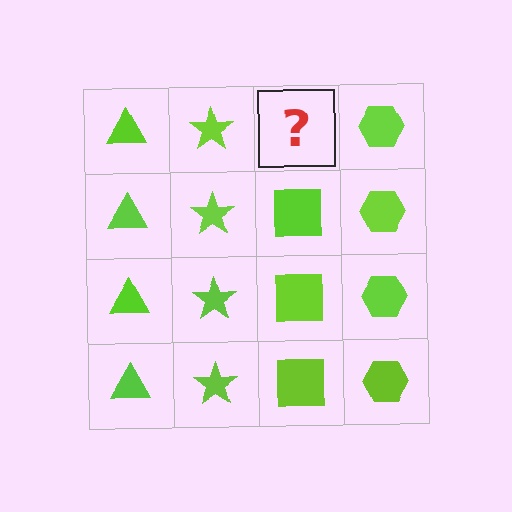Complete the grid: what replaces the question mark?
The question mark should be replaced with a lime square.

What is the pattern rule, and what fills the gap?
The rule is that each column has a consistent shape. The gap should be filled with a lime square.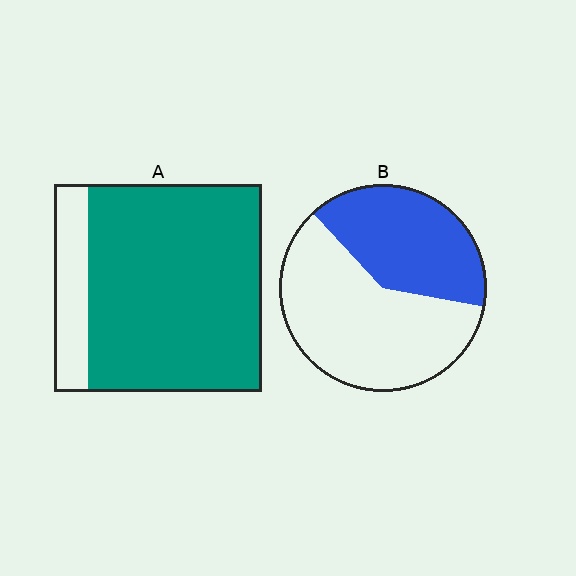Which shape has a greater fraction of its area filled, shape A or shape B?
Shape A.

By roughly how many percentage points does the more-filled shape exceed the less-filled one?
By roughly 45 percentage points (A over B).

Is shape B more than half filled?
No.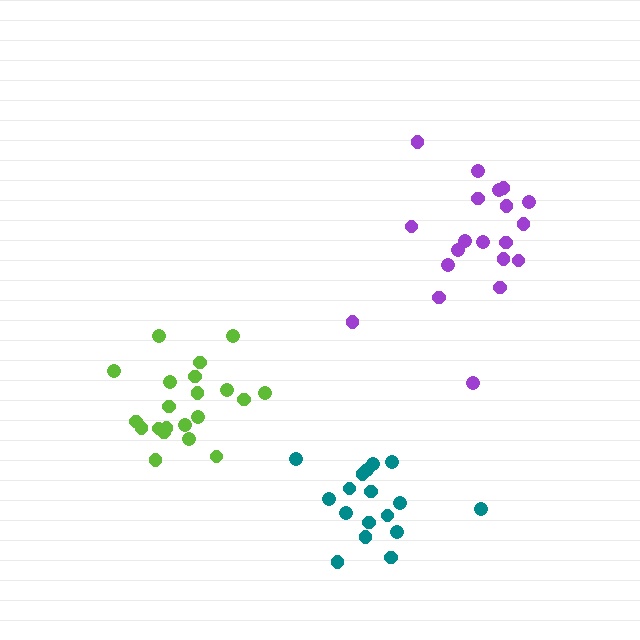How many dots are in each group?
Group 1: 21 dots, Group 2: 17 dots, Group 3: 20 dots (58 total).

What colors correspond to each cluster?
The clusters are colored: lime, teal, purple.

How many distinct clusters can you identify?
There are 3 distinct clusters.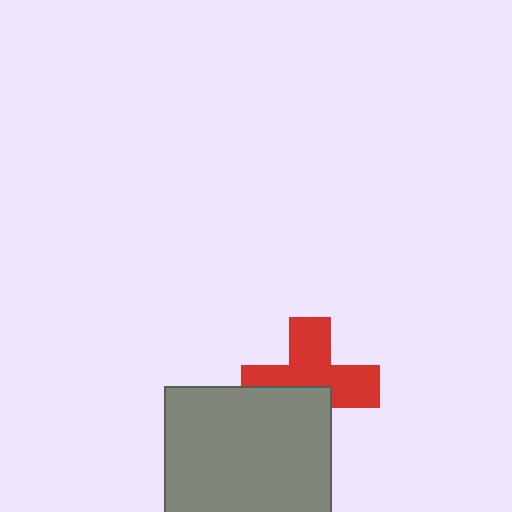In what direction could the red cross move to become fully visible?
The red cross could move up. That would shift it out from behind the gray rectangle entirely.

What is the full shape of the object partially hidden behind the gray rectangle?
The partially hidden object is a red cross.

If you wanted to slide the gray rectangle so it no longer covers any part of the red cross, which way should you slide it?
Slide it down — that is the most direct way to separate the two shapes.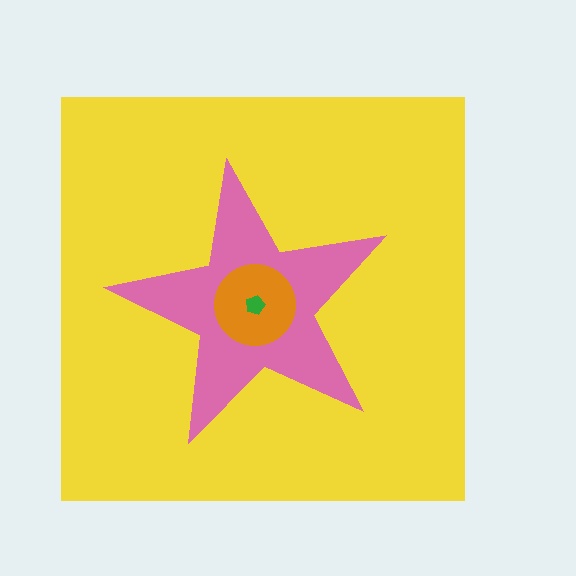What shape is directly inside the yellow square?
The pink star.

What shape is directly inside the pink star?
The orange circle.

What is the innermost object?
The green pentagon.